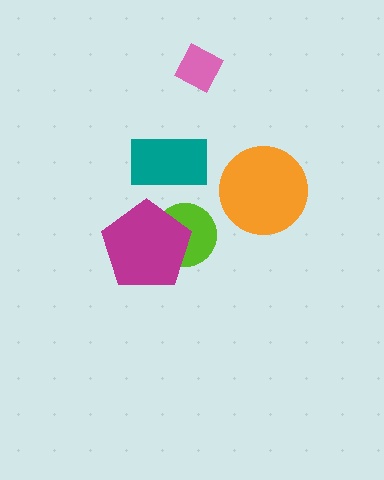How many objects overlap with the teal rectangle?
0 objects overlap with the teal rectangle.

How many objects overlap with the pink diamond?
0 objects overlap with the pink diamond.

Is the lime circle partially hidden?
Yes, it is partially covered by another shape.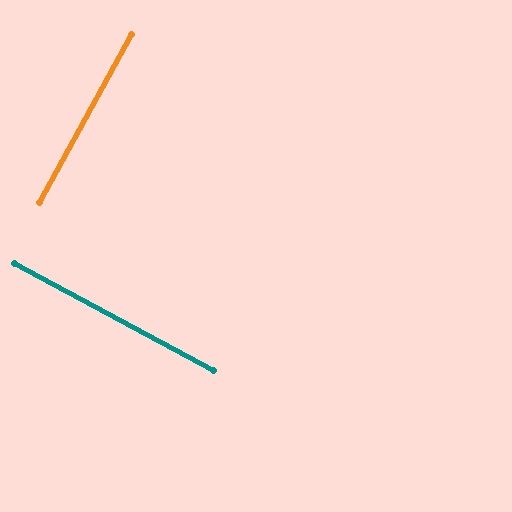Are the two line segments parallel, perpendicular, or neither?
Perpendicular — they meet at approximately 90°.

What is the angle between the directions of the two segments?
Approximately 90 degrees.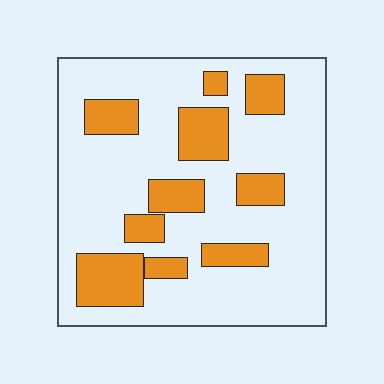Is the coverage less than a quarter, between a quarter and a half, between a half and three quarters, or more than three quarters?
Less than a quarter.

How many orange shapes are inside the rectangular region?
10.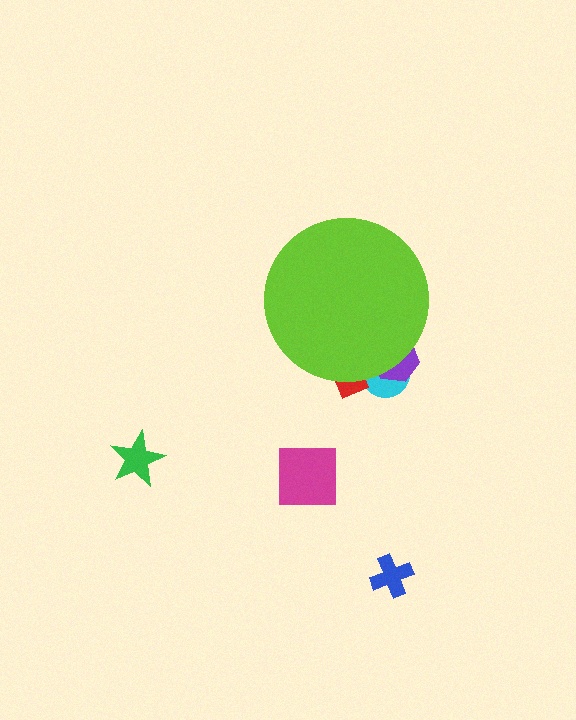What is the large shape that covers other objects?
A lime circle.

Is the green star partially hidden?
No, the green star is fully visible.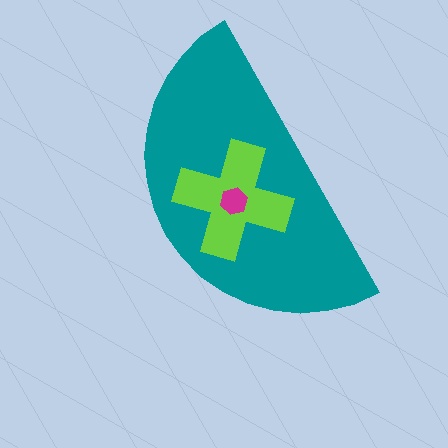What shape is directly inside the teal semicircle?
The lime cross.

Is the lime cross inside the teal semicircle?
Yes.